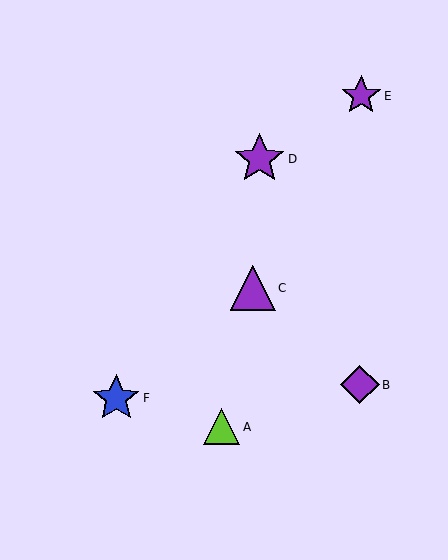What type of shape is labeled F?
Shape F is a blue star.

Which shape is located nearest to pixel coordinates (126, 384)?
The blue star (labeled F) at (116, 398) is nearest to that location.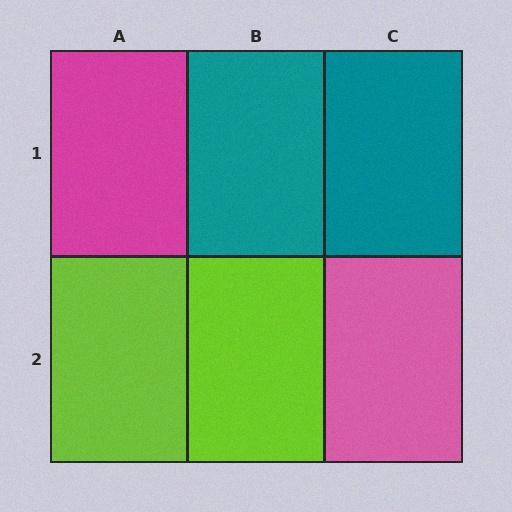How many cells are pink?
1 cell is pink.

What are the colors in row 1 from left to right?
Magenta, teal, teal.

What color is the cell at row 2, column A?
Lime.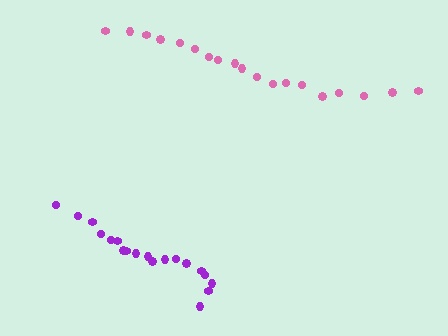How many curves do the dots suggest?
There are 2 distinct paths.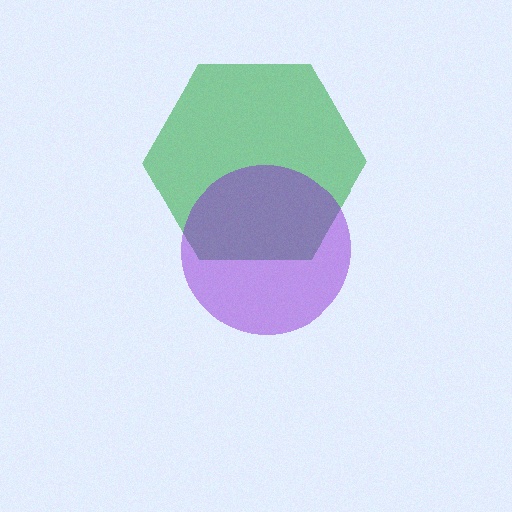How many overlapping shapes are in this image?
There are 2 overlapping shapes in the image.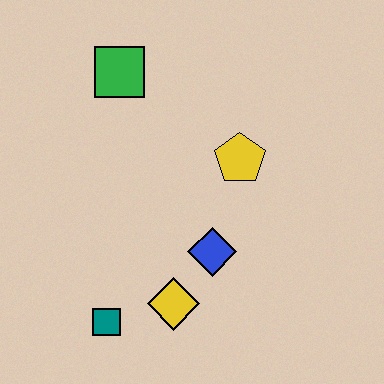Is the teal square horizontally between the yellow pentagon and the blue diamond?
No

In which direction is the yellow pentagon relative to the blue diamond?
The yellow pentagon is above the blue diamond.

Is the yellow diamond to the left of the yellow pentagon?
Yes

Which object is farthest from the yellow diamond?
The green square is farthest from the yellow diamond.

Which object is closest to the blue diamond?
The yellow diamond is closest to the blue diamond.